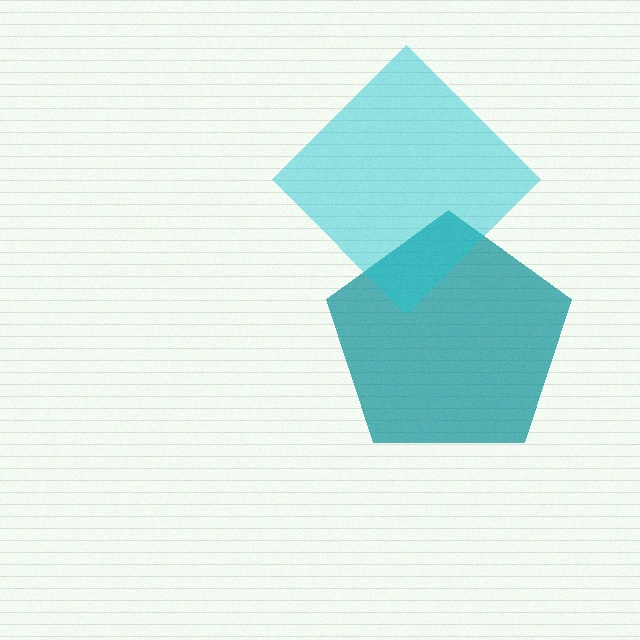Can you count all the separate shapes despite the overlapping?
Yes, there are 2 separate shapes.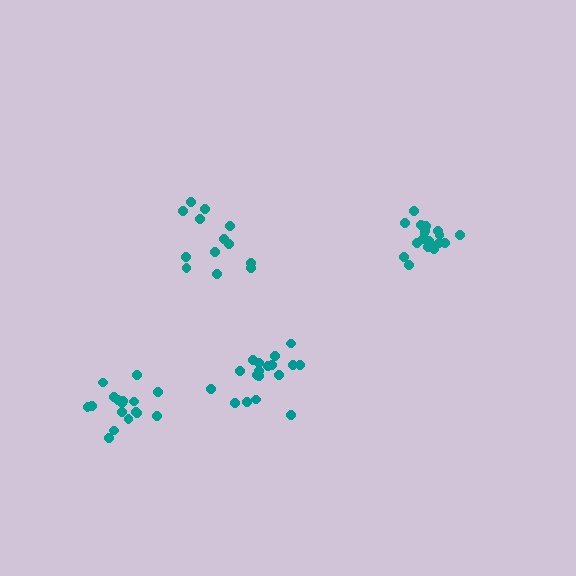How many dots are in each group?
Group 1: 19 dots, Group 2: 17 dots, Group 3: 18 dots, Group 4: 13 dots (67 total).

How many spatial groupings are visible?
There are 4 spatial groupings.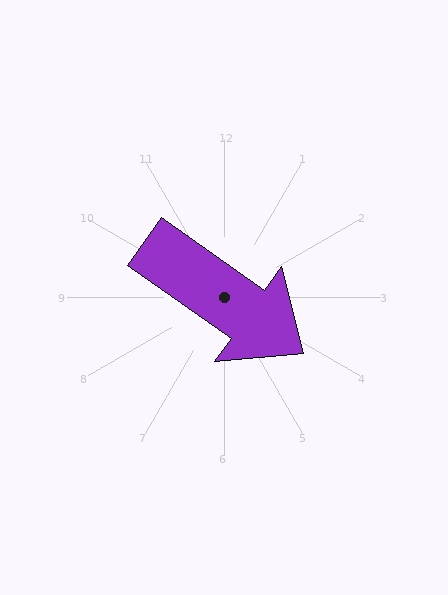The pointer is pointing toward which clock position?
Roughly 4 o'clock.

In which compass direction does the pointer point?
Southeast.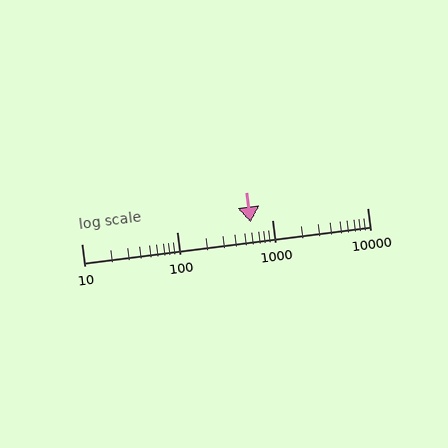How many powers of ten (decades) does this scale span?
The scale spans 3 decades, from 10 to 10000.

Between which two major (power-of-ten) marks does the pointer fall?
The pointer is between 100 and 1000.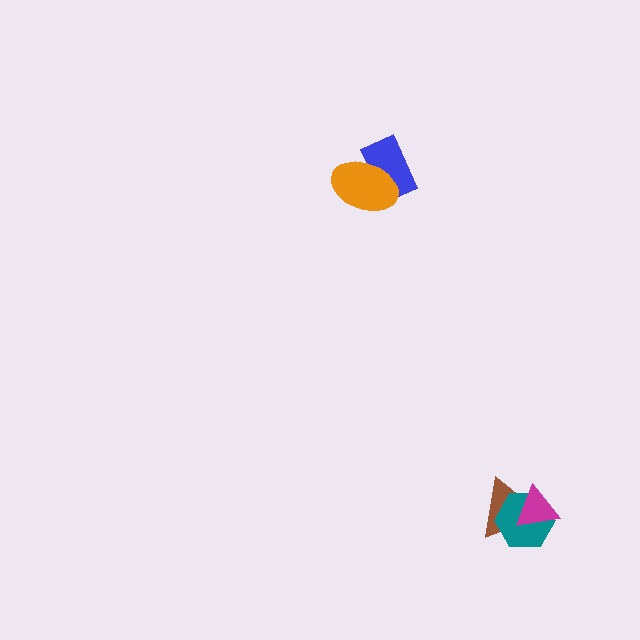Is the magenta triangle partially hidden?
No, no other shape covers it.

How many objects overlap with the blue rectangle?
1 object overlaps with the blue rectangle.